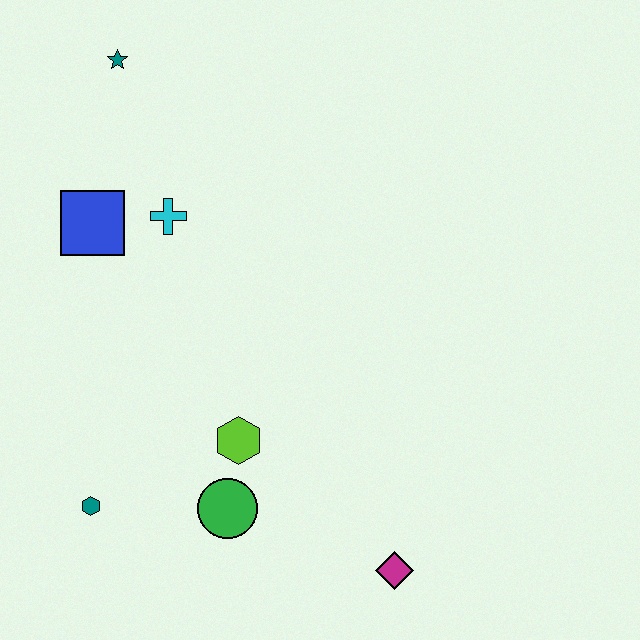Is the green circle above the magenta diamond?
Yes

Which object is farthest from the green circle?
The teal star is farthest from the green circle.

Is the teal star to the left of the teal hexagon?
No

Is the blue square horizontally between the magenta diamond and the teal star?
No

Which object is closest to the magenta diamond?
The green circle is closest to the magenta diamond.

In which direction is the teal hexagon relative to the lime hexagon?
The teal hexagon is to the left of the lime hexagon.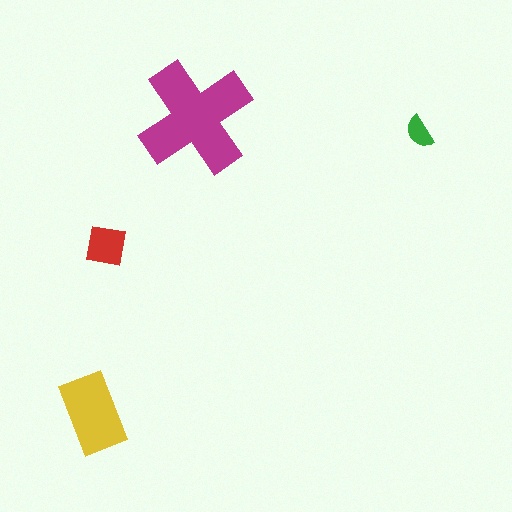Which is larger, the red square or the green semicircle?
The red square.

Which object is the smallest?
The green semicircle.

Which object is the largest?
The magenta cross.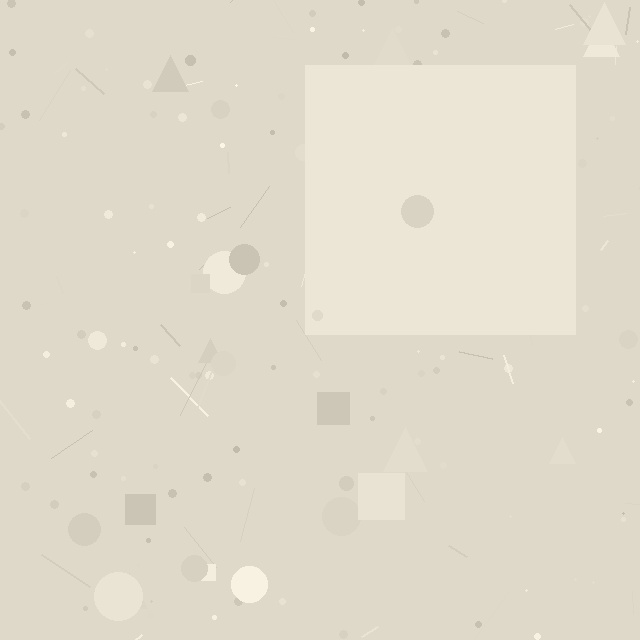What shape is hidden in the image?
A square is hidden in the image.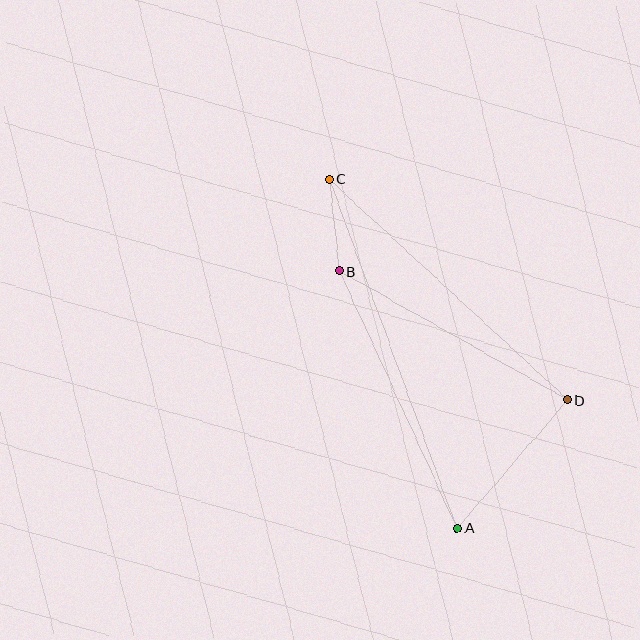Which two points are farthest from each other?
Points A and C are farthest from each other.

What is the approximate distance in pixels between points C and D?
The distance between C and D is approximately 325 pixels.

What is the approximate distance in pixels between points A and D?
The distance between A and D is approximately 169 pixels.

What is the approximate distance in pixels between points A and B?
The distance between A and B is approximately 283 pixels.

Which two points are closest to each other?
Points B and C are closest to each other.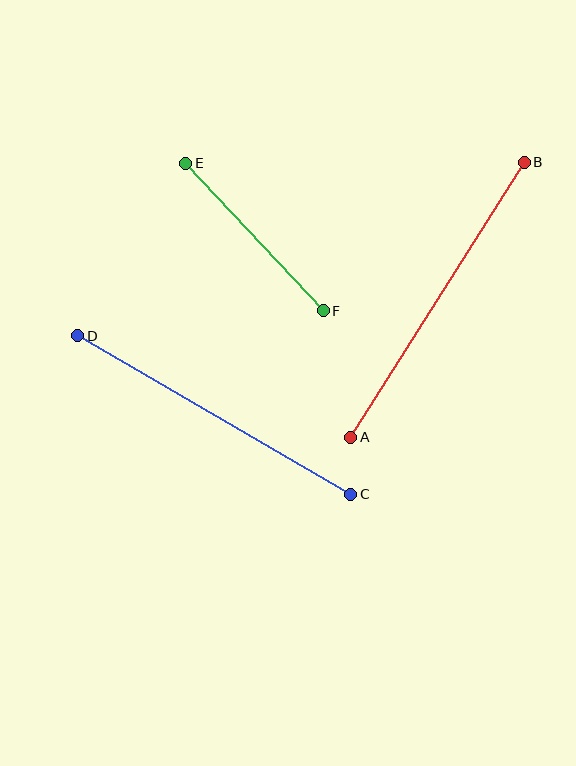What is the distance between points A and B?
The distance is approximately 325 pixels.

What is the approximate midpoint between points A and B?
The midpoint is at approximately (438, 300) pixels.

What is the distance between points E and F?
The distance is approximately 202 pixels.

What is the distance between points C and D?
The distance is approximately 316 pixels.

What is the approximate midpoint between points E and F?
The midpoint is at approximately (254, 237) pixels.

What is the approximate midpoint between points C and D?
The midpoint is at approximately (214, 415) pixels.